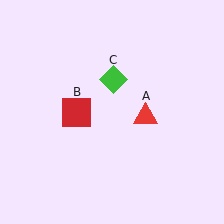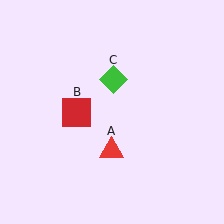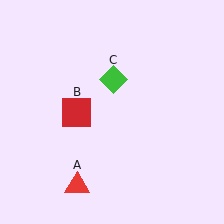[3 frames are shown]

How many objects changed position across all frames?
1 object changed position: red triangle (object A).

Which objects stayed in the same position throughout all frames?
Red square (object B) and green diamond (object C) remained stationary.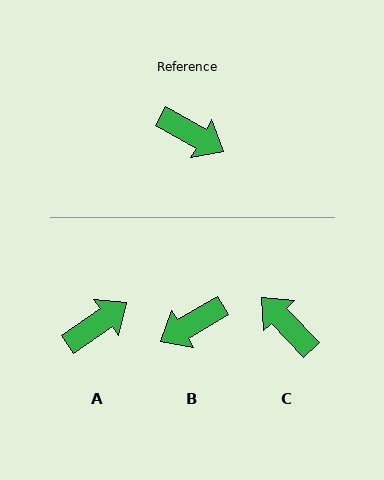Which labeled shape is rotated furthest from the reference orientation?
C, about 163 degrees away.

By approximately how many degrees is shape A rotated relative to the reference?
Approximately 64 degrees counter-clockwise.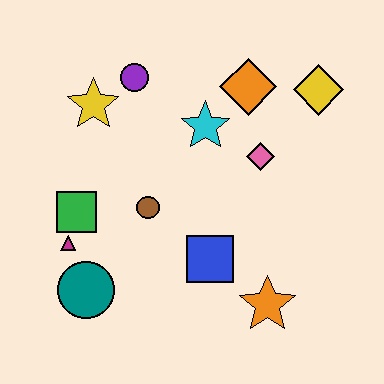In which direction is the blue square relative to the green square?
The blue square is to the right of the green square.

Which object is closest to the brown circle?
The green square is closest to the brown circle.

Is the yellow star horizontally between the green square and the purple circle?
Yes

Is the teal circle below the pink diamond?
Yes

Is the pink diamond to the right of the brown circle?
Yes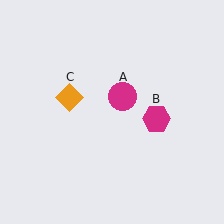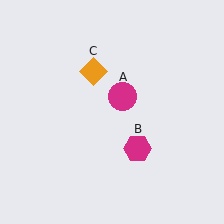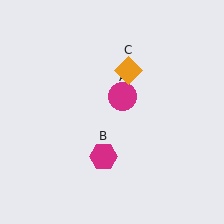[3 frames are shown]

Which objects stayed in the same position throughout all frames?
Magenta circle (object A) remained stationary.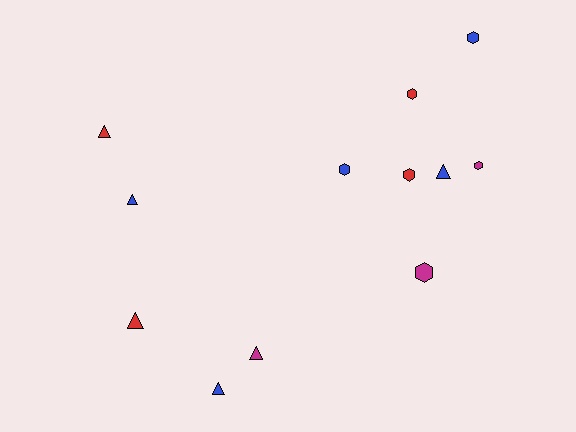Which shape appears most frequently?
Hexagon, with 6 objects.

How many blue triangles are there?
There are 3 blue triangles.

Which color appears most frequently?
Blue, with 5 objects.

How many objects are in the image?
There are 12 objects.